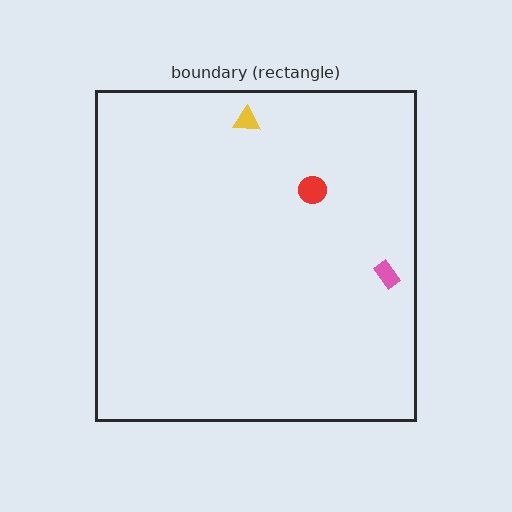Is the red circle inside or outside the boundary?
Inside.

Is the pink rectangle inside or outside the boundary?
Inside.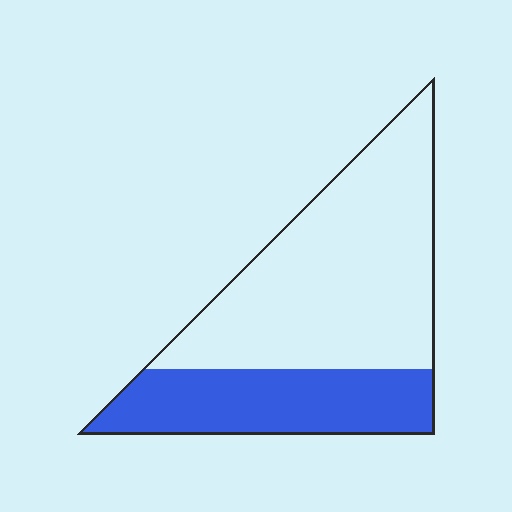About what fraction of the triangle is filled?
About one third (1/3).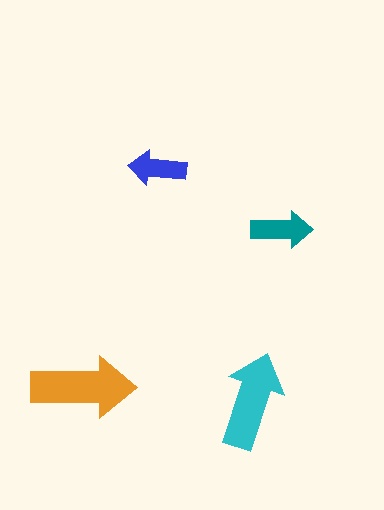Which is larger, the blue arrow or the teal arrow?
The teal one.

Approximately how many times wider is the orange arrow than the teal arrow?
About 1.5 times wider.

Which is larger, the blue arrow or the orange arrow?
The orange one.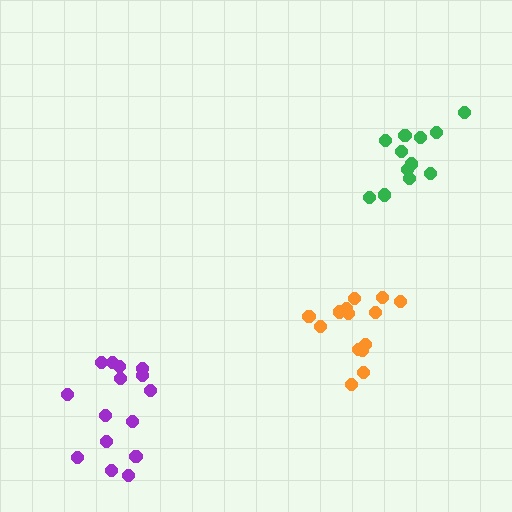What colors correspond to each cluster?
The clusters are colored: purple, orange, green.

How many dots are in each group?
Group 1: 15 dots, Group 2: 14 dots, Group 3: 12 dots (41 total).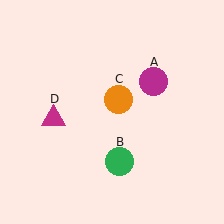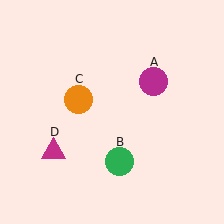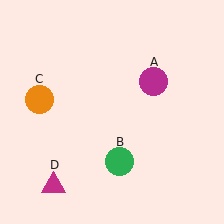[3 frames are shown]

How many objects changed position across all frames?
2 objects changed position: orange circle (object C), magenta triangle (object D).